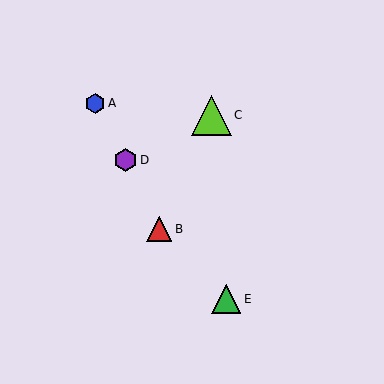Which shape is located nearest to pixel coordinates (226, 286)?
The green triangle (labeled E) at (226, 299) is nearest to that location.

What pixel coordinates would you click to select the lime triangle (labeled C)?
Click at (211, 115) to select the lime triangle C.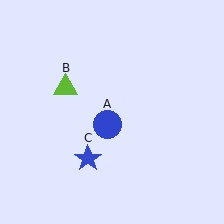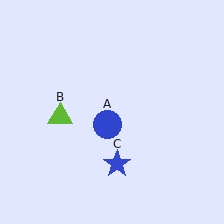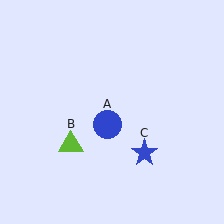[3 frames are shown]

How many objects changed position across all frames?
2 objects changed position: lime triangle (object B), blue star (object C).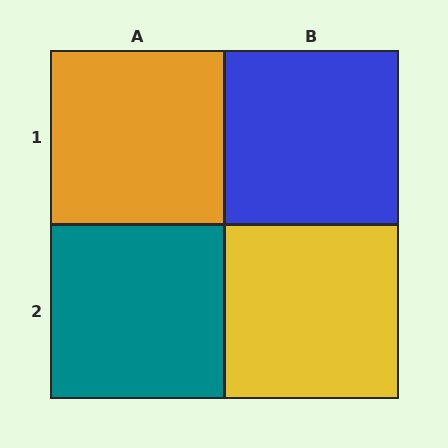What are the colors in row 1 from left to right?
Orange, blue.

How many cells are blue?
1 cell is blue.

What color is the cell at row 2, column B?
Yellow.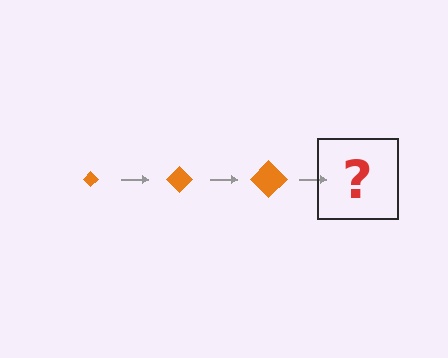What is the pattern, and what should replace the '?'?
The pattern is that the diamond gets progressively larger each step. The '?' should be an orange diamond, larger than the previous one.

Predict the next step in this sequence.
The next step is an orange diamond, larger than the previous one.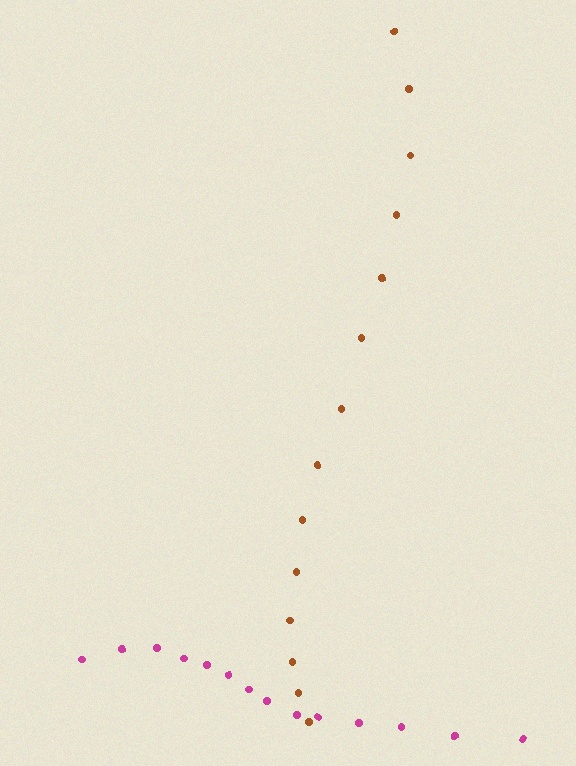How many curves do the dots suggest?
There are 2 distinct paths.